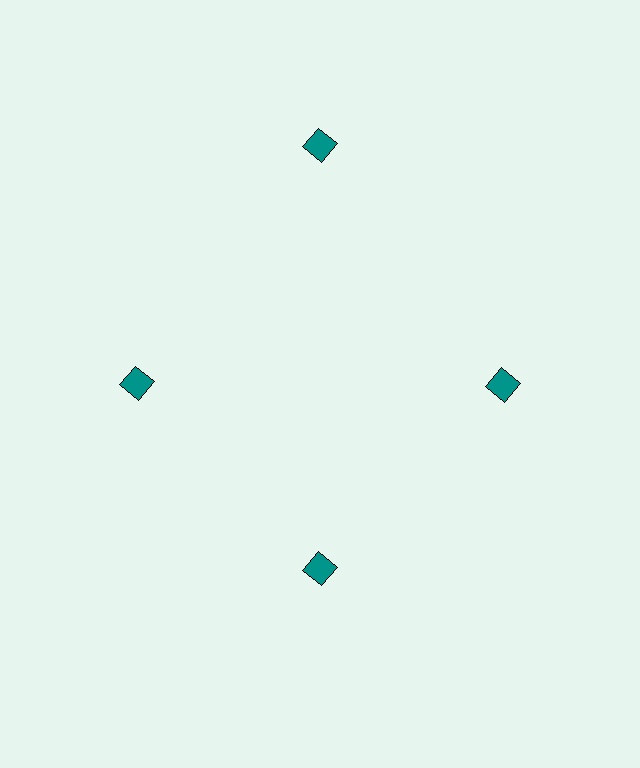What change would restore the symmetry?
The symmetry would be restored by moving it inward, back onto the ring so that all 4 diamonds sit at equal angles and equal distance from the center.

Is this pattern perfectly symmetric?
No. The 4 teal diamonds are arranged in a ring, but one element near the 12 o'clock position is pushed outward from the center, breaking the 4-fold rotational symmetry.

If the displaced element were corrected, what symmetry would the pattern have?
It would have 4-fold rotational symmetry — the pattern would map onto itself every 90 degrees.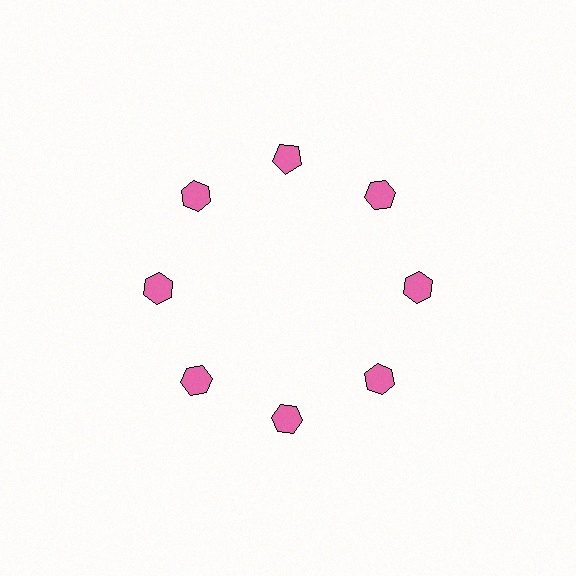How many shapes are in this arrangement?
There are 8 shapes arranged in a ring pattern.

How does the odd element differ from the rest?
It has a different shape: pentagon instead of hexagon.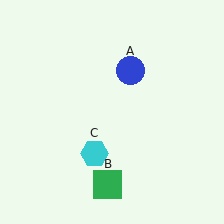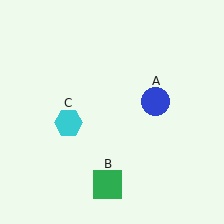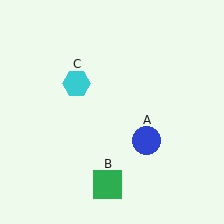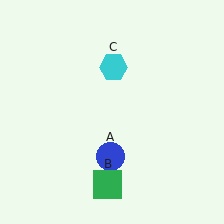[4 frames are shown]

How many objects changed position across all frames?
2 objects changed position: blue circle (object A), cyan hexagon (object C).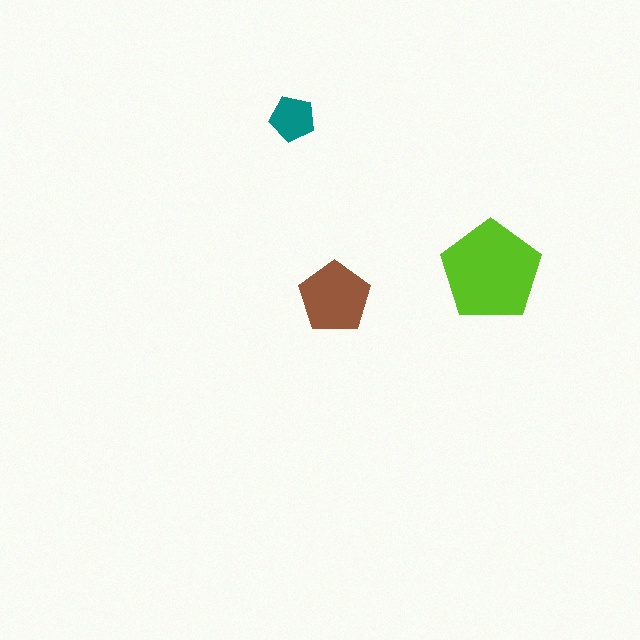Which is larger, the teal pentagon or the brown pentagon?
The brown one.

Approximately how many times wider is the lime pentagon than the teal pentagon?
About 2 times wider.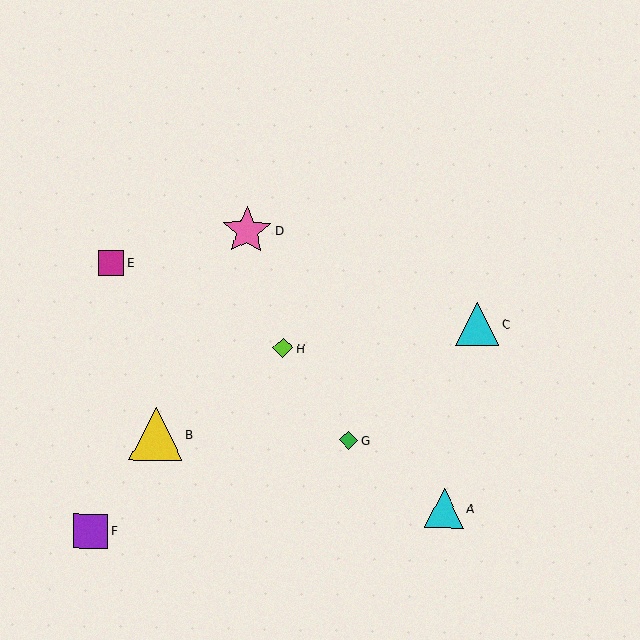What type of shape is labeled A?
Shape A is a cyan triangle.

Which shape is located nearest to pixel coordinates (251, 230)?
The pink star (labeled D) at (247, 231) is nearest to that location.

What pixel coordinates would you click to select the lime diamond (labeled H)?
Click at (283, 348) to select the lime diamond H.